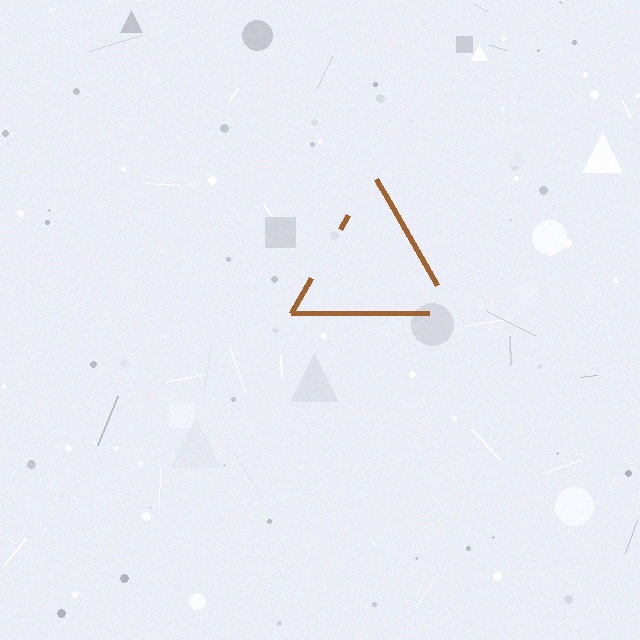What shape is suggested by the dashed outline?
The dashed outline suggests a triangle.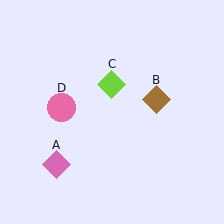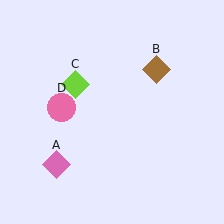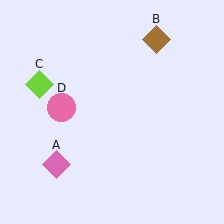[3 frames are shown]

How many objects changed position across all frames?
2 objects changed position: brown diamond (object B), lime diamond (object C).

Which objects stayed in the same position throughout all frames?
Pink diamond (object A) and pink circle (object D) remained stationary.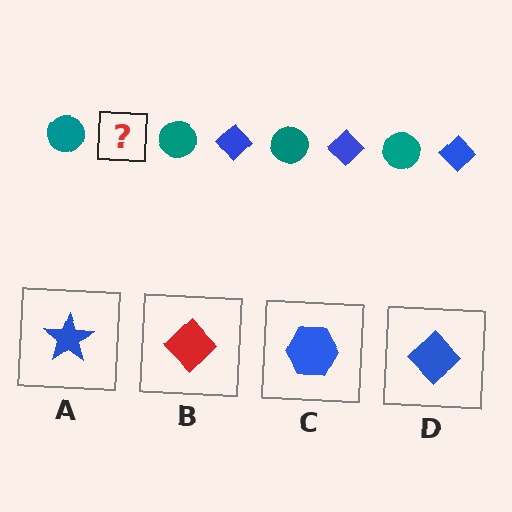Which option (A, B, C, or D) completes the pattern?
D.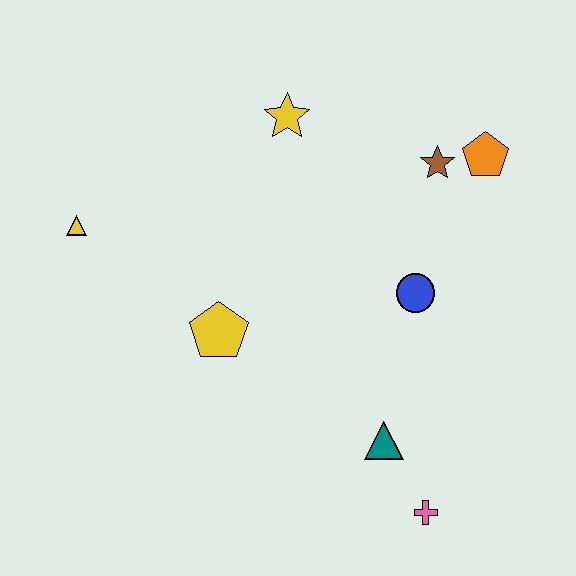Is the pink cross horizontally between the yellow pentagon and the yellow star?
No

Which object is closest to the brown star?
The orange pentagon is closest to the brown star.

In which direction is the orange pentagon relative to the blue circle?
The orange pentagon is above the blue circle.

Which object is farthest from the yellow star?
The pink cross is farthest from the yellow star.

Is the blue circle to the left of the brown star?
Yes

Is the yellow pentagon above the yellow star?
No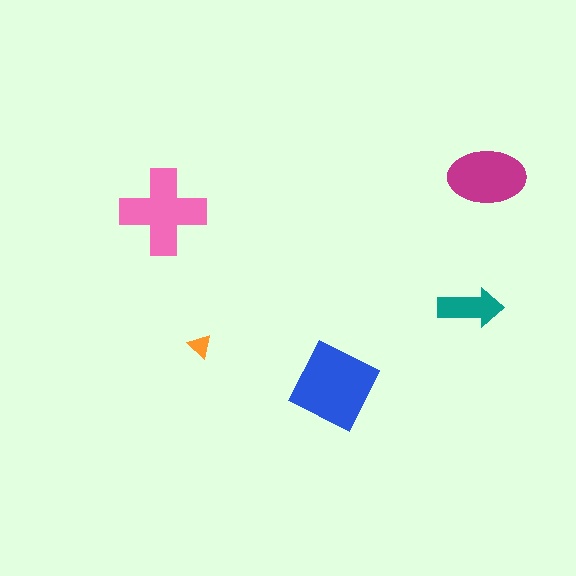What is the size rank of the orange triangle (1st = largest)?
5th.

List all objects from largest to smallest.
The blue diamond, the pink cross, the magenta ellipse, the teal arrow, the orange triangle.